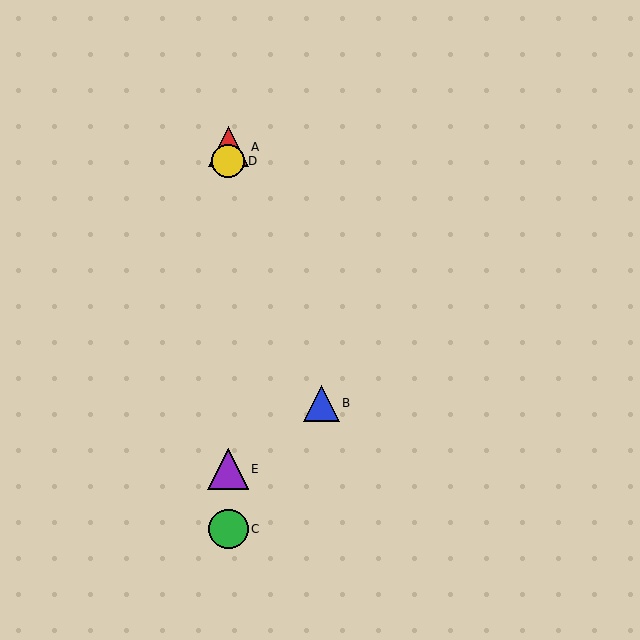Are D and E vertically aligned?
Yes, both are at x≈228.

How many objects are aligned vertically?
4 objects (A, C, D, E) are aligned vertically.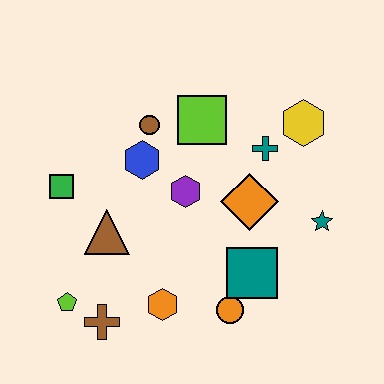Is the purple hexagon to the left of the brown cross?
No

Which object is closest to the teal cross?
The yellow hexagon is closest to the teal cross.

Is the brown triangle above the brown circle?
No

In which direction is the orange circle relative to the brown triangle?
The orange circle is to the right of the brown triangle.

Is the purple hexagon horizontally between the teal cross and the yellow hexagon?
No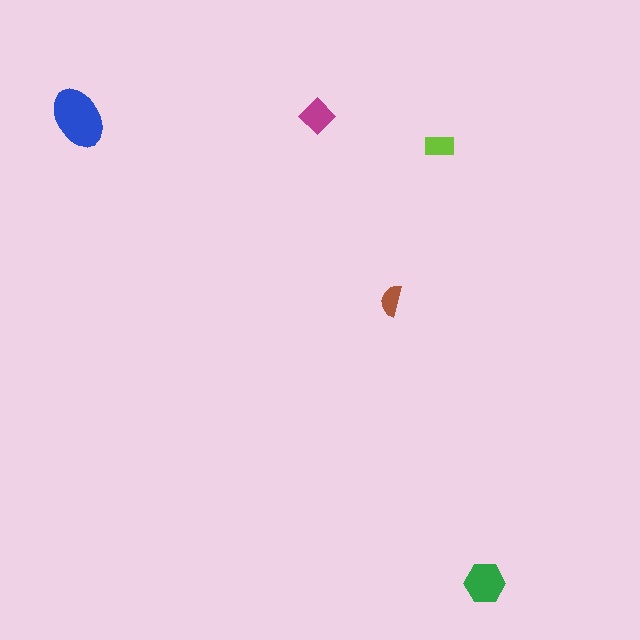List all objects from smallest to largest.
The brown semicircle, the lime rectangle, the magenta diamond, the green hexagon, the blue ellipse.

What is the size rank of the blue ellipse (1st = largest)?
1st.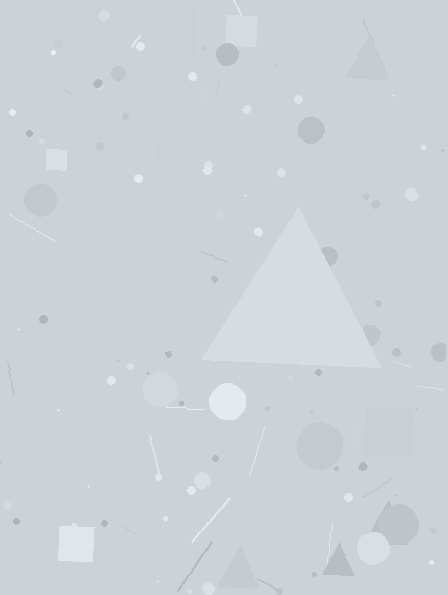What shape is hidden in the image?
A triangle is hidden in the image.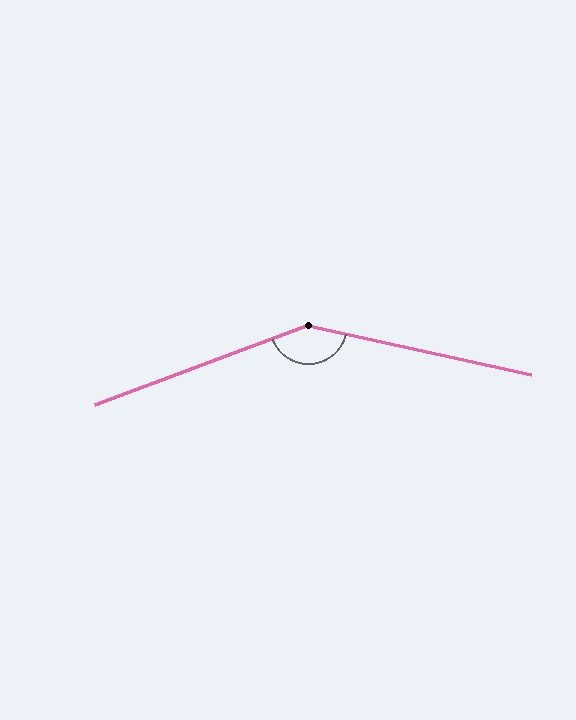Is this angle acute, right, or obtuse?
It is obtuse.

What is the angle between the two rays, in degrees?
Approximately 147 degrees.